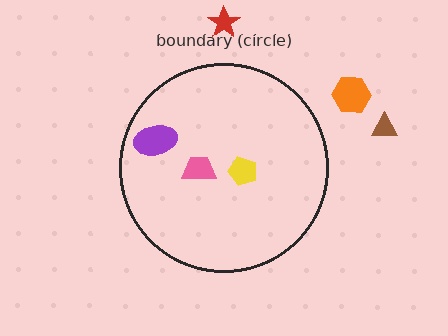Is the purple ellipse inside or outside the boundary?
Inside.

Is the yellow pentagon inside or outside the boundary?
Inside.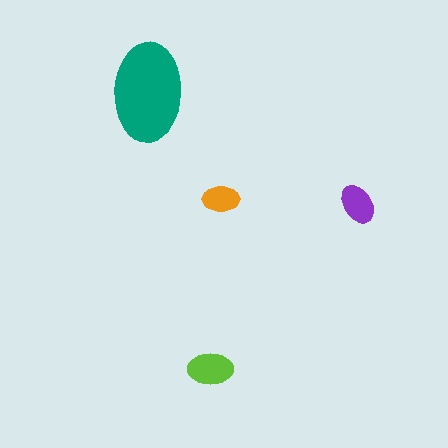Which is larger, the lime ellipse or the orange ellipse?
The lime one.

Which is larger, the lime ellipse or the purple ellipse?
The lime one.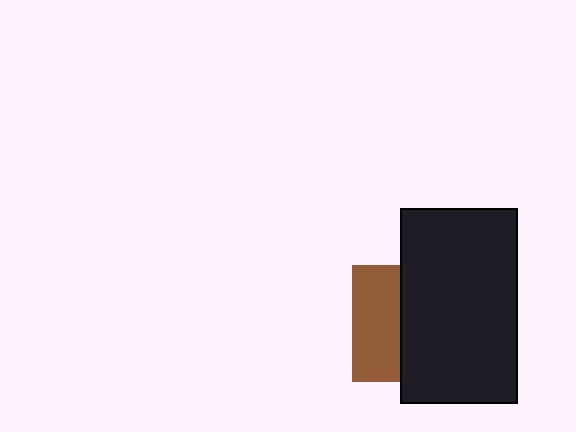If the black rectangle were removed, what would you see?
You would see the complete brown square.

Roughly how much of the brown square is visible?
A small part of it is visible (roughly 41%).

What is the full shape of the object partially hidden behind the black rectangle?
The partially hidden object is a brown square.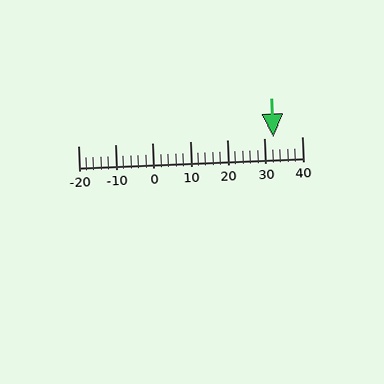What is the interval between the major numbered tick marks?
The major tick marks are spaced 10 units apart.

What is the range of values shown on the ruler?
The ruler shows values from -20 to 40.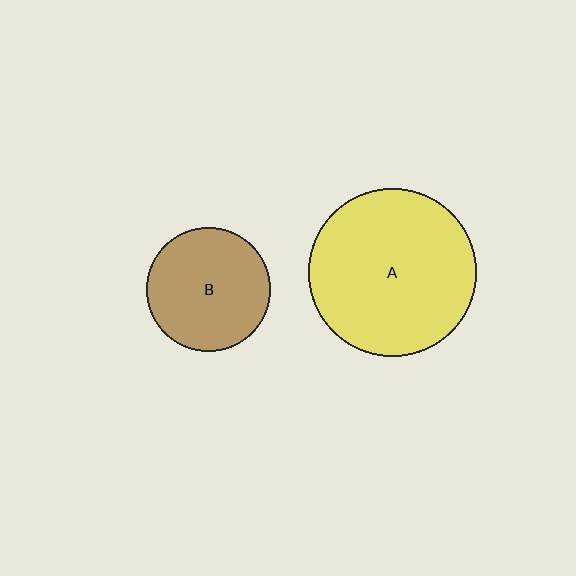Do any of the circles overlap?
No, none of the circles overlap.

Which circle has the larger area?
Circle A (yellow).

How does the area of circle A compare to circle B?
Approximately 1.8 times.